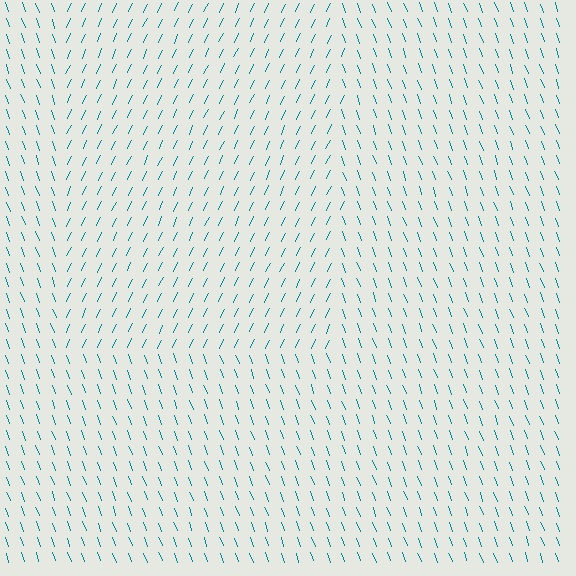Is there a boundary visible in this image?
Yes, there is a texture boundary formed by a change in line orientation.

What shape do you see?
I see a rectangle.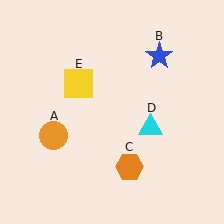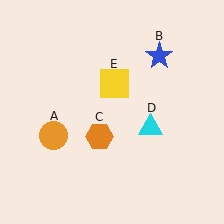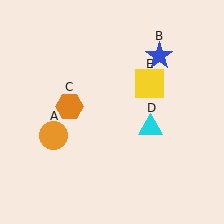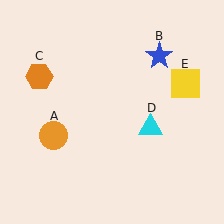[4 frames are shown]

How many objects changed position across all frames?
2 objects changed position: orange hexagon (object C), yellow square (object E).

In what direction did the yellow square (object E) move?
The yellow square (object E) moved right.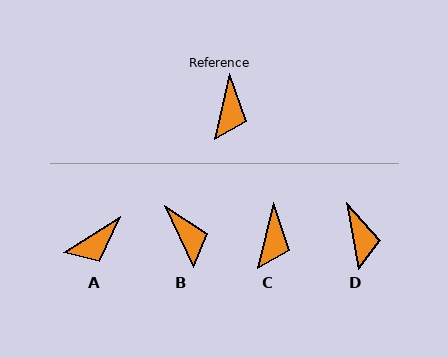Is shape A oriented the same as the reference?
No, it is off by about 44 degrees.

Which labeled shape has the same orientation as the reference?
C.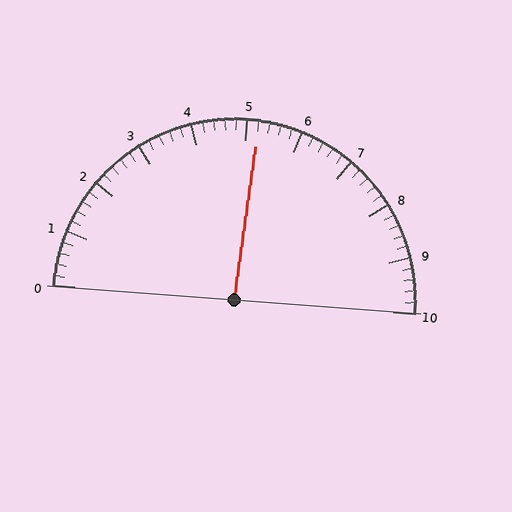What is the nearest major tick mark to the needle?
The nearest major tick mark is 5.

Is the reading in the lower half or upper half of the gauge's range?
The reading is in the upper half of the range (0 to 10).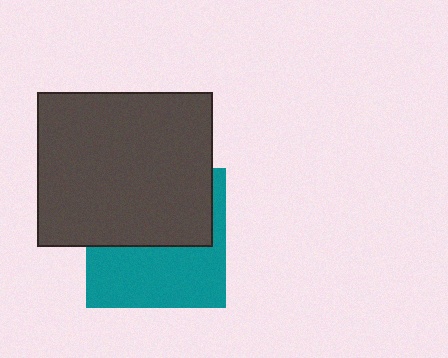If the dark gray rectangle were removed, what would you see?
You would see the complete teal square.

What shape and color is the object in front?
The object in front is a dark gray rectangle.